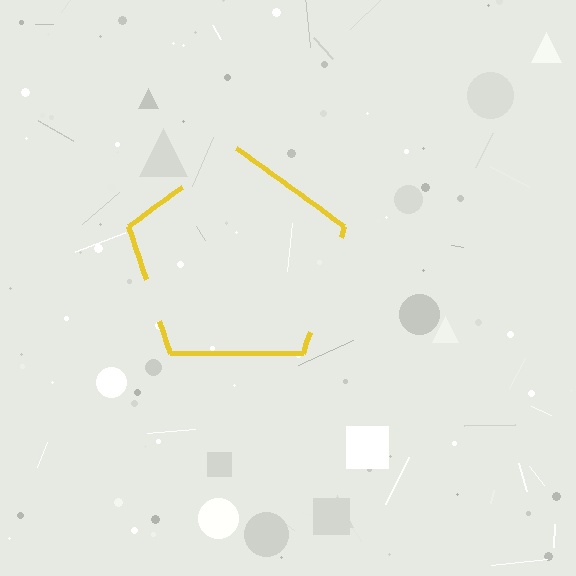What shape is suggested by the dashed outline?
The dashed outline suggests a pentagon.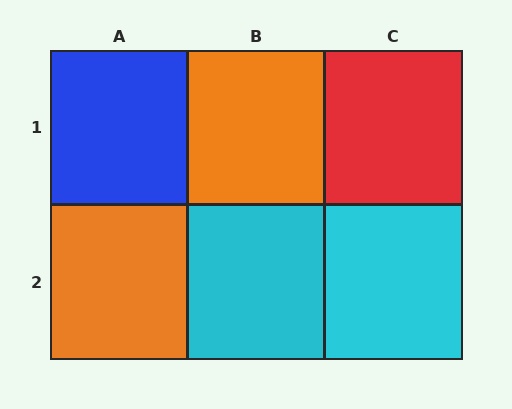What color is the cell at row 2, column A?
Orange.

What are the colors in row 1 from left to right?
Blue, orange, red.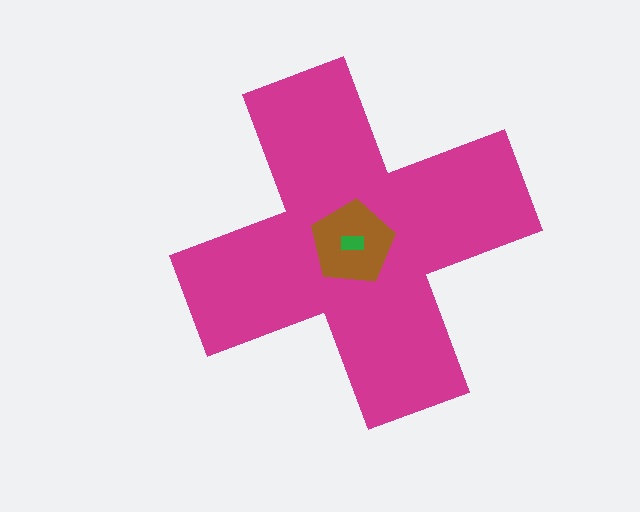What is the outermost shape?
The magenta cross.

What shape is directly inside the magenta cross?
The brown pentagon.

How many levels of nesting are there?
3.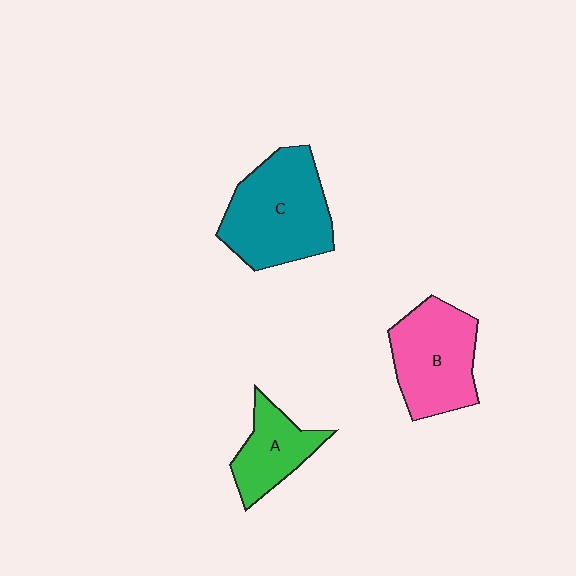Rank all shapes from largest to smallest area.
From largest to smallest: C (teal), B (pink), A (green).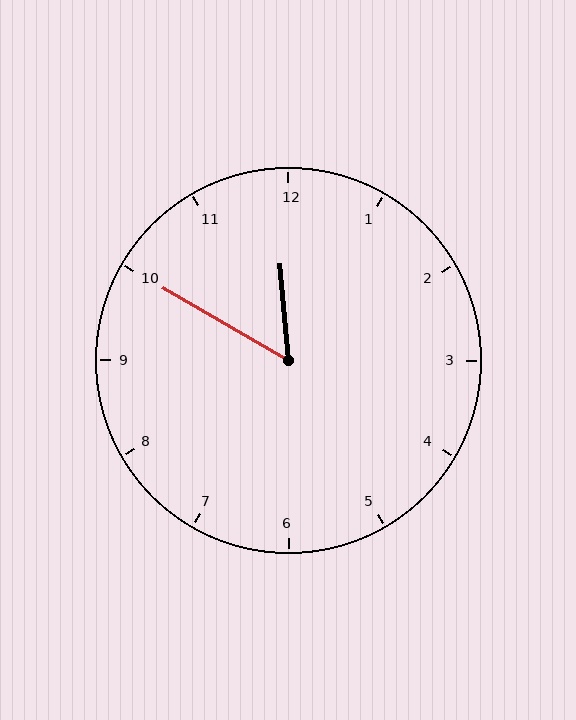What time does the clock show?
11:50.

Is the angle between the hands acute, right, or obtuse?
It is acute.